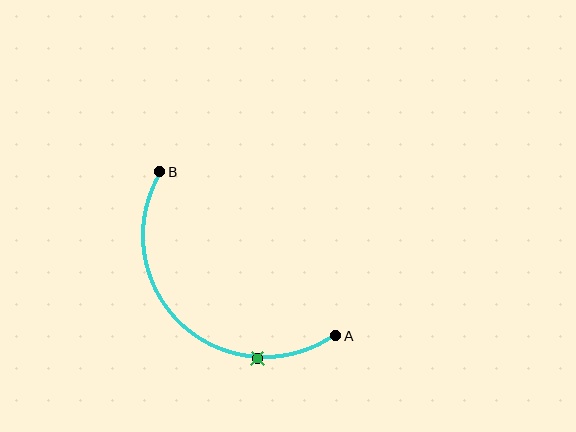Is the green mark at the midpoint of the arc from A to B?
No. The green mark lies on the arc but is closer to endpoint A. The arc midpoint would be at the point on the curve equidistant along the arc from both A and B.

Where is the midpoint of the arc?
The arc midpoint is the point on the curve farthest from the straight line joining A and B. It sits below and to the left of that line.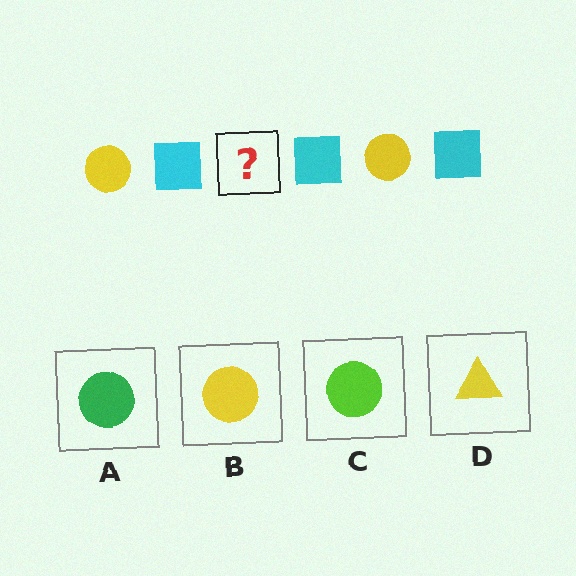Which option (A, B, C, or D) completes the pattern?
B.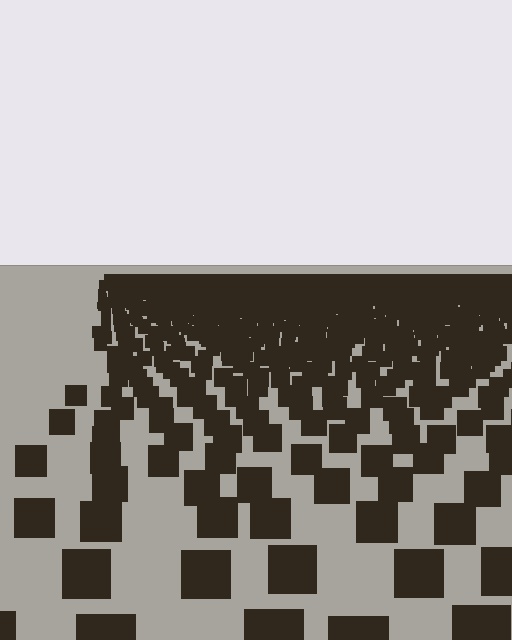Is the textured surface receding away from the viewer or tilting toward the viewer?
The surface is receding away from the viewer. Texture elements get smaller and denser toward the top.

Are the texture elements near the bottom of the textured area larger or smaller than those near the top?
Larger. Near the bottom, elements are closer to the viewer and appear at a bigger on-screen size.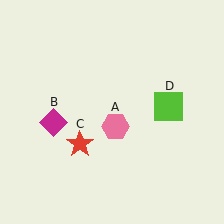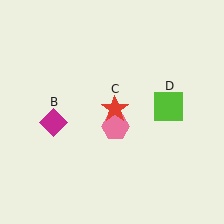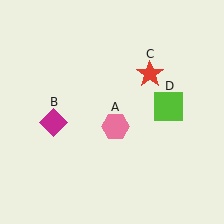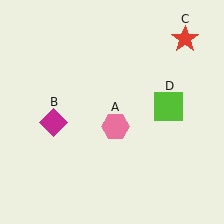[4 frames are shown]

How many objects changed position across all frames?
1 object changed position: red star (object C).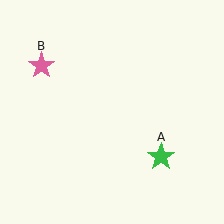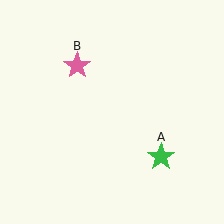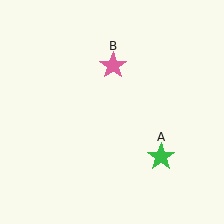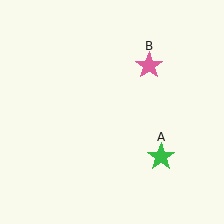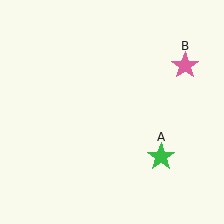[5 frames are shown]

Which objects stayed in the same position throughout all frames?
Green star (object A) remained stationary.